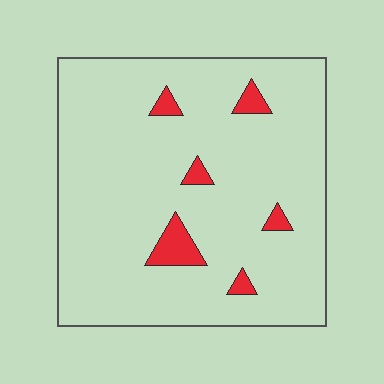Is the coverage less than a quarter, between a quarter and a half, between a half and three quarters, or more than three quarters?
Less than a quarter.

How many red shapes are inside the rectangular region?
6.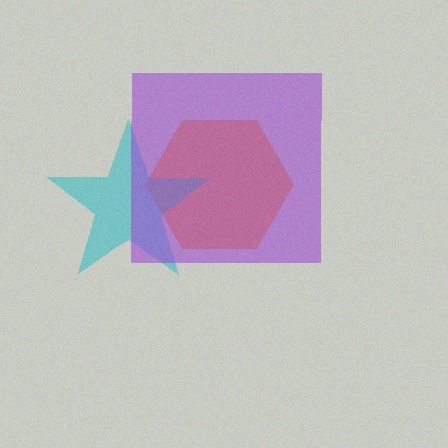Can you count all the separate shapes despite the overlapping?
Yes, there are 3 separate shapes.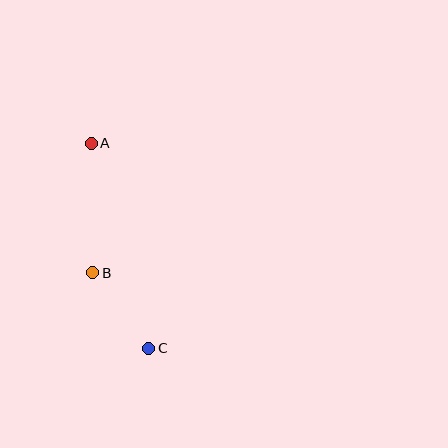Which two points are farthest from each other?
Points A and C are farthest from each other.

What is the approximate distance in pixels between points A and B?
The distance between A and B is approximately 129 pixels.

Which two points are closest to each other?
Points B and C are closest to each other.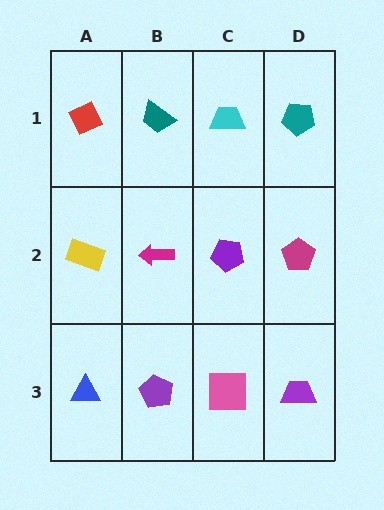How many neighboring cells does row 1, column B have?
3.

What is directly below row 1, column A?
A yellow rectangle.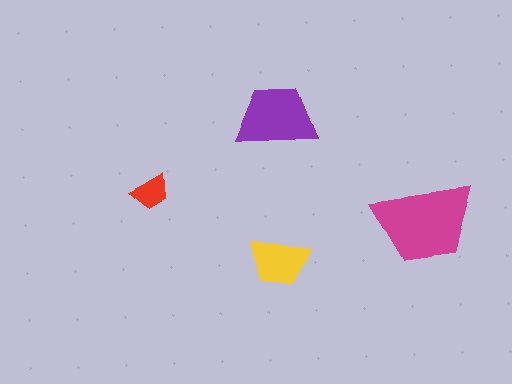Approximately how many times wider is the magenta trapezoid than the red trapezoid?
About 2.5 times wider.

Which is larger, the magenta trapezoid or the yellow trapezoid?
The magenta one.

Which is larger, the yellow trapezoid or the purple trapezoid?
The purple one.